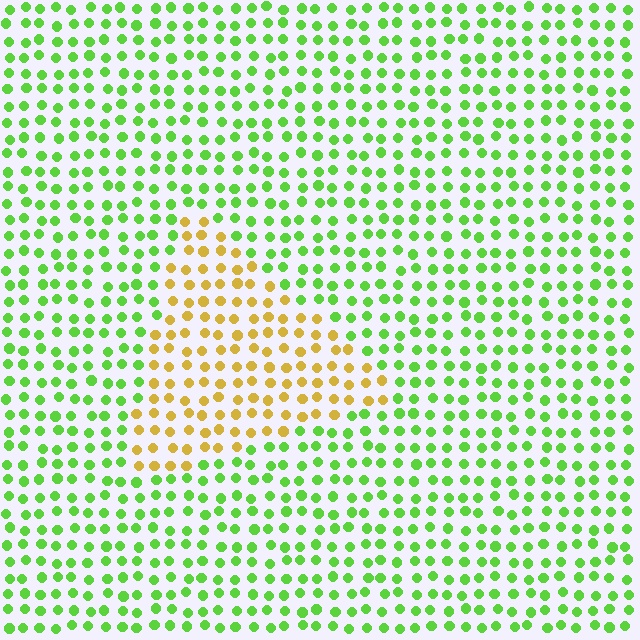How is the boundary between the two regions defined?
The boundary is defined purely by a slight shift in hue (about 61 degrees). Spacing, size, and orientation are identical on both sides.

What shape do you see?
I see a triangle.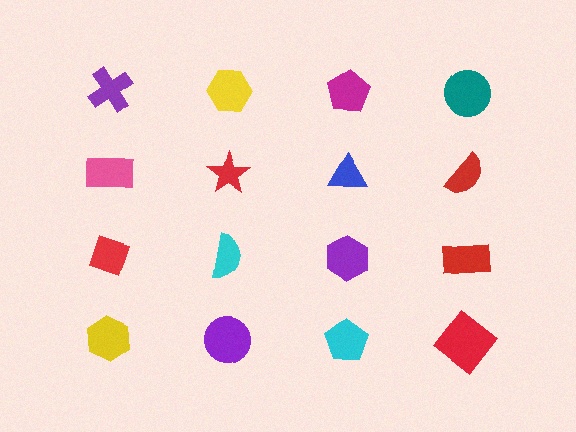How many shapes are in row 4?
4 shapes.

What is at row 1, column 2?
A yellow hexagon.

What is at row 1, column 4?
A teal circle.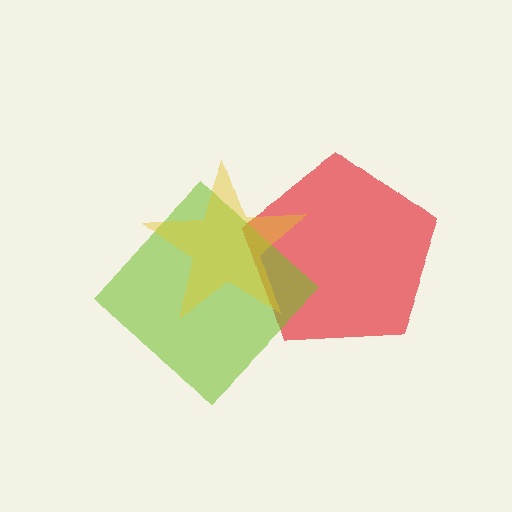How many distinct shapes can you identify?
There are 3 distinct shapes: a red pentagon, a lime diamond, a yellow star.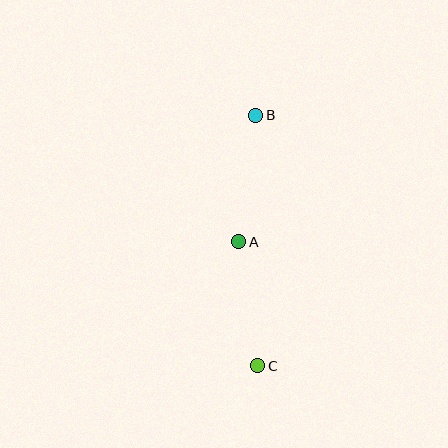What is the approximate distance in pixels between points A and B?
The distance between A and B is approximately 127 pixels.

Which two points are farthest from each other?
Points B and C are farthest from each other.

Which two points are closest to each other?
Points A and C are closest to each other.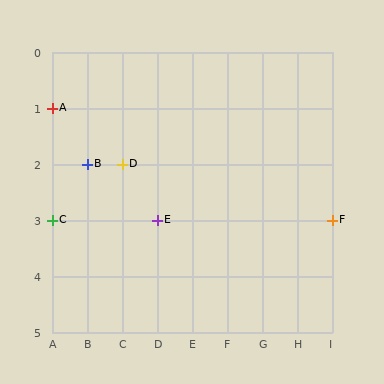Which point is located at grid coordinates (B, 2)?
Point B is at (B, 2).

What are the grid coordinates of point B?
Point B is at grid coordinates (B, 2).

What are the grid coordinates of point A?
Point A is at grid coordinates (A, 1).